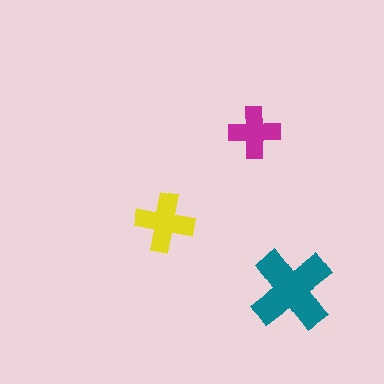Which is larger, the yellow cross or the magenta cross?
The yellow one.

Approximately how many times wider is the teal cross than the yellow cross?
About 1.5 times wider.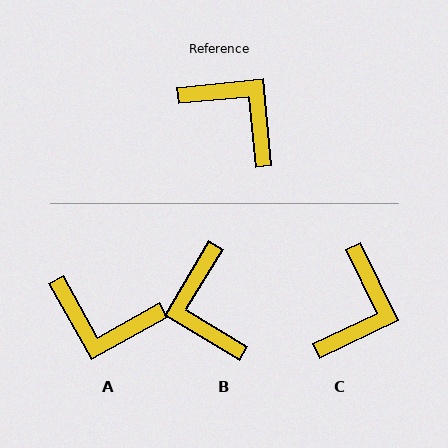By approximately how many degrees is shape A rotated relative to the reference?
Approximately 156 degrees clockwise.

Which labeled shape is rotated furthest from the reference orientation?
A, about 156 degrees away.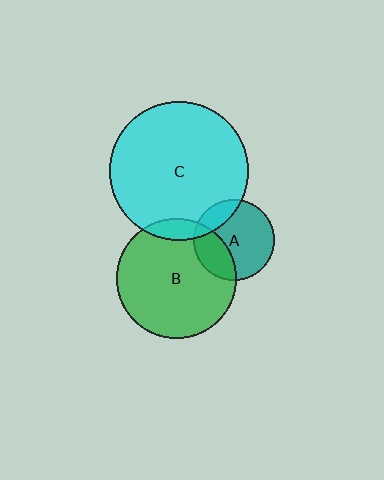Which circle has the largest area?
Circle C (cyan).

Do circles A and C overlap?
Yes.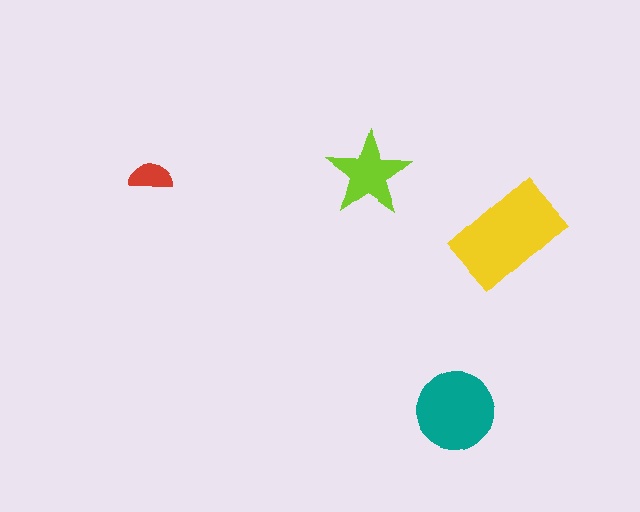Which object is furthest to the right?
The yellow rectangle is rightmost.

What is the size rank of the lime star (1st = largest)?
3rd.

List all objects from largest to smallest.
The yellow rectangle, the teal circle, the lime star, the red semicircle.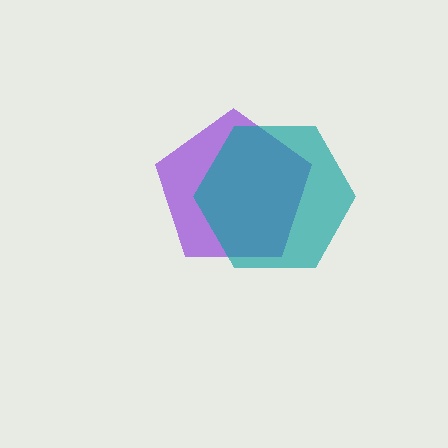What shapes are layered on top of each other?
The layered shapes are: a purple pentagon, a teal hexagon.